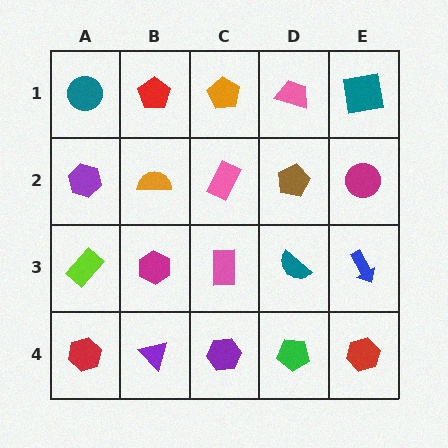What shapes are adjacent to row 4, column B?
A magenta hexagon (row 3, column B), a red hexagon (row 4, column A), a purple hexagon (row 4, column C).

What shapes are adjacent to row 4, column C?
A pink rectangle (row 3, column C), a purple triangle (row 4, column B), a green pentagon (row 4, column D).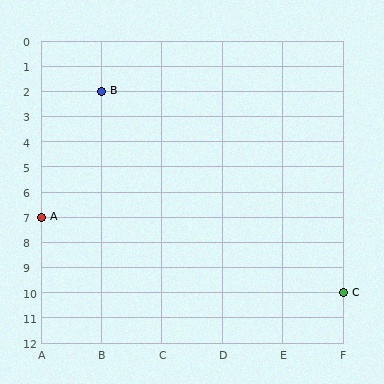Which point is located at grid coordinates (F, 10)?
Point C is at (F, 10).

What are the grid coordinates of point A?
Point A is at grid coordinates (A, 7).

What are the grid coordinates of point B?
Point B is at grid coordinates (B, 2).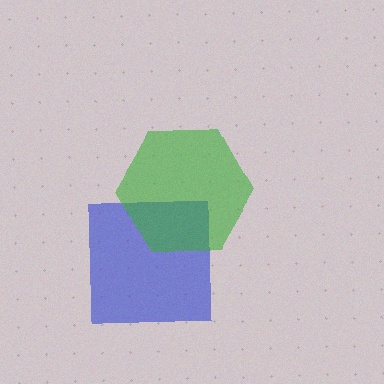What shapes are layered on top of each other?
The layered shapes are: a blue square, a green hexagon.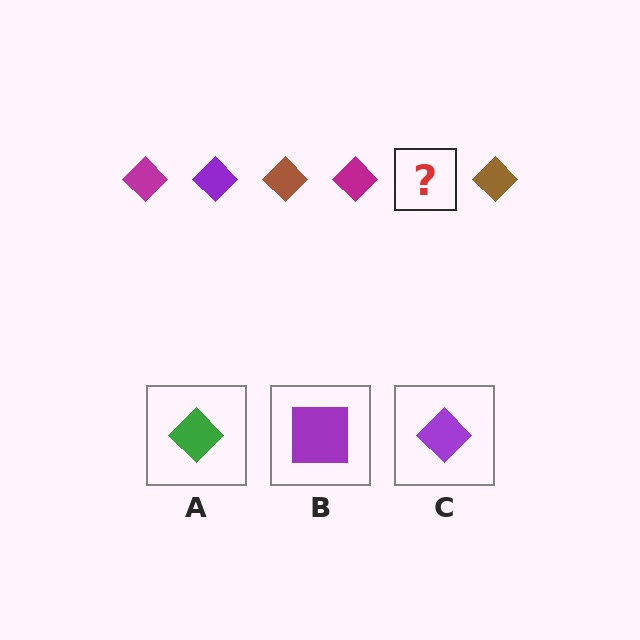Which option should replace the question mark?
Option C.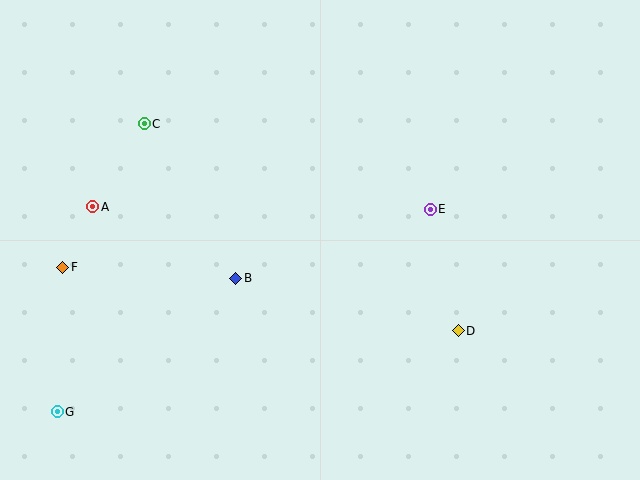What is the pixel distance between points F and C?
The distance between F and C is 165 pixels.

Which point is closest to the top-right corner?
Point E is closest to the top-right corner.